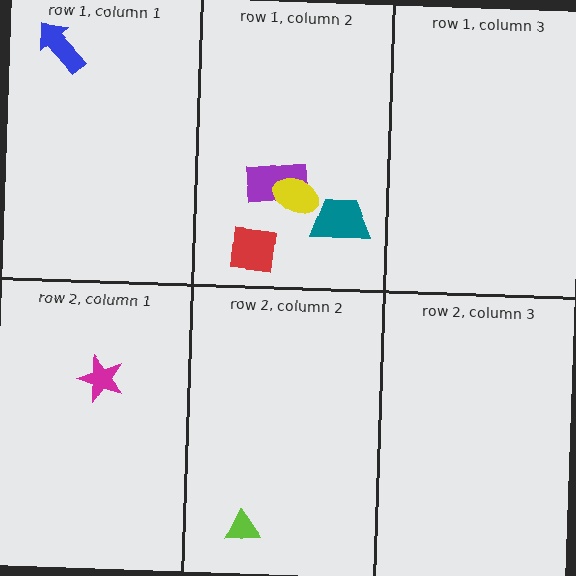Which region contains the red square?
The row 1, column 2 region.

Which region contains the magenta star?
The row 2, column 1 region.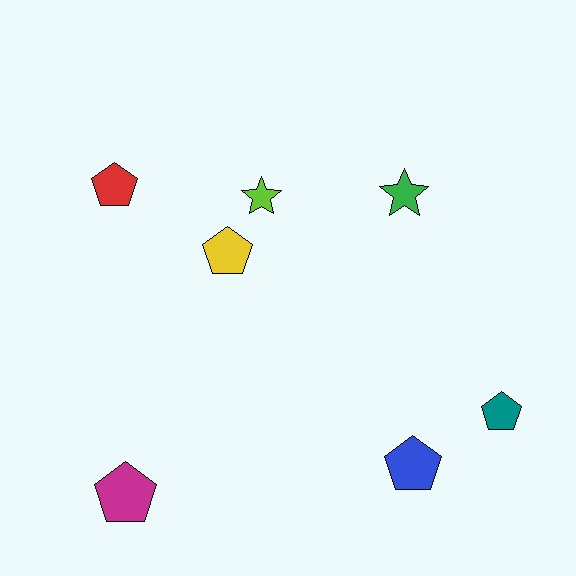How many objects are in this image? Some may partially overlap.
There are 7 objects.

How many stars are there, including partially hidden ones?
There are 2 stars.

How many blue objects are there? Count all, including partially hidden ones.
There is 1 blue object.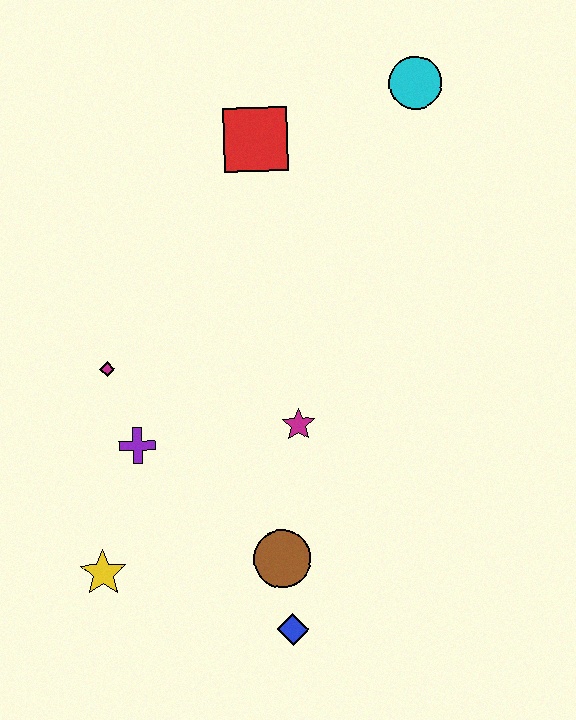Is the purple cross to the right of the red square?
No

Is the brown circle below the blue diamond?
No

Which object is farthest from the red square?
The blue diamond is farthest from the red square.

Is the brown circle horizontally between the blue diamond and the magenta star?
No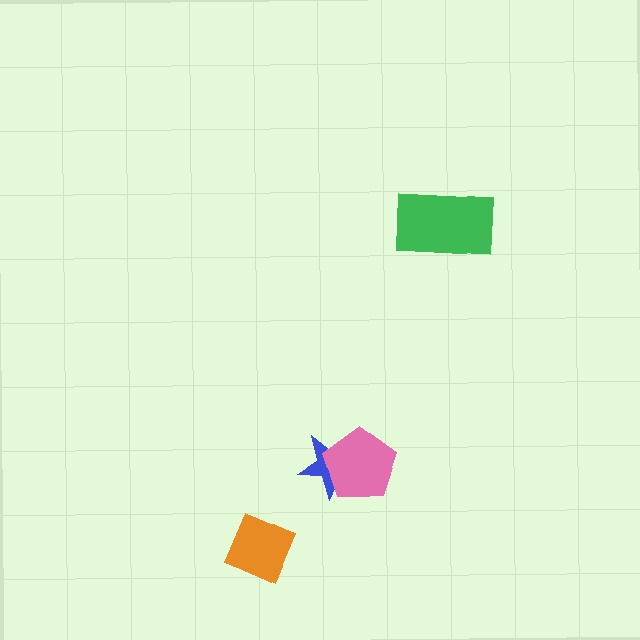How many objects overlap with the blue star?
1 object overlaps with the blue star.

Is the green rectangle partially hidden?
No, no other shape covers it.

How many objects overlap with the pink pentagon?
1 object overlaps with the pink pentagon.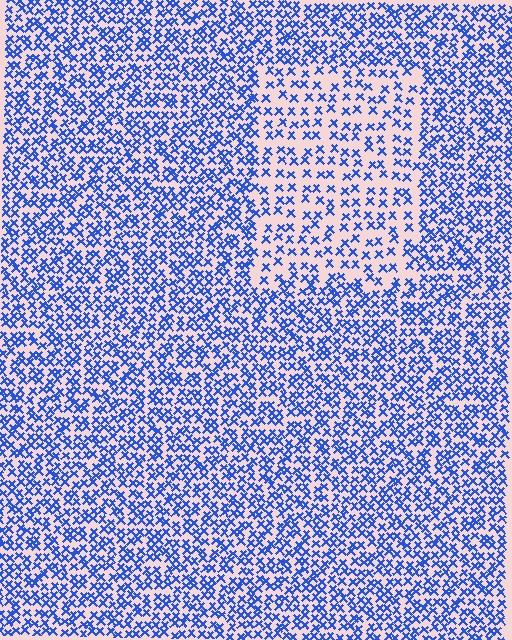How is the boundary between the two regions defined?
The boundary is defined by a change in element density (approximately 1.9x ratio). All elements are the same color, size, and shape.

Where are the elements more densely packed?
The elements are more densely packed outside the rectangle boundary.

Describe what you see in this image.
The image contains small blue elements arranged at two different densities. A rectangle-shaped region is visible where the elements are less densely packed than the surrounding area.